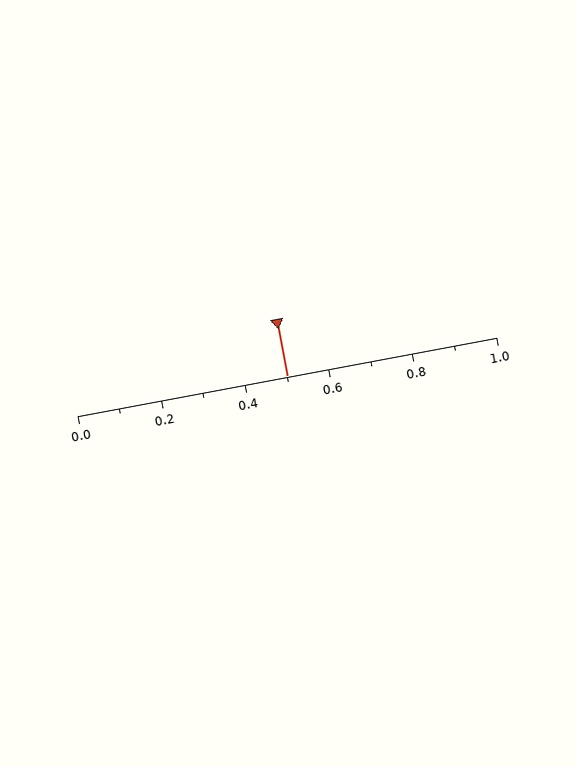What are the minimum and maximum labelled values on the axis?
The axis runs from 0.0 to 1.0.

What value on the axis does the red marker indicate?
The marker indicates approximately 0.5.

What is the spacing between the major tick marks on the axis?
The major ticks are spaced 0.2 apart.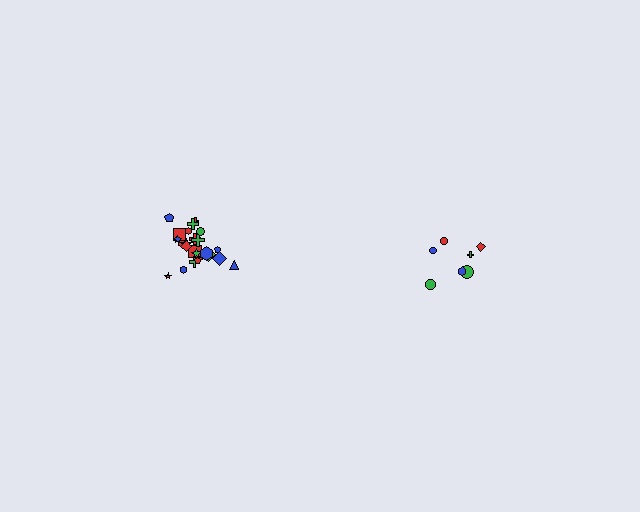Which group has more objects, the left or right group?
The left group.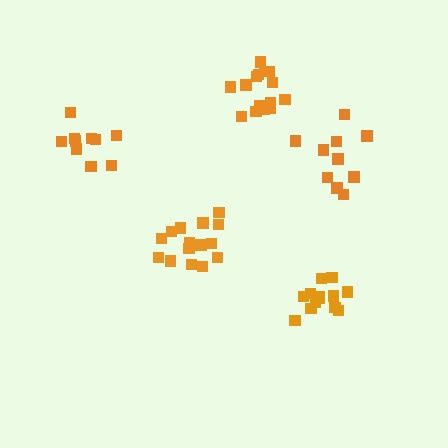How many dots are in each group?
Group 1: 15 dots, Group 2: 15 dots, Group 3: 10 dots, Group 4: 10 dots, Group 5: 13 dots (63 total).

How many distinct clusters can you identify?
There are 5 distinct clusters.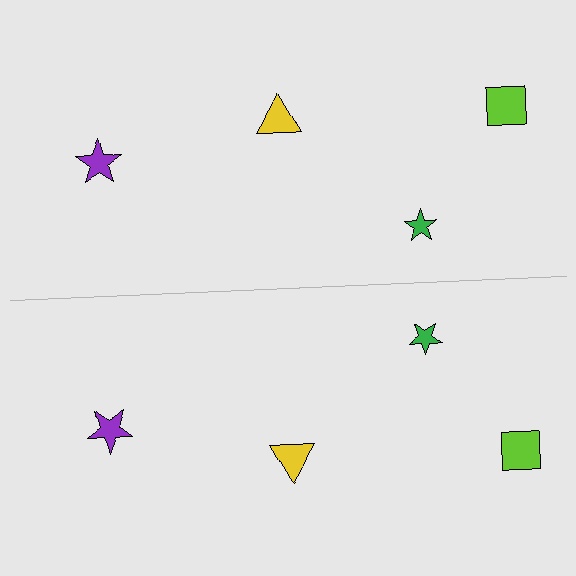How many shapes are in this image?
There are 8 shapes in this image.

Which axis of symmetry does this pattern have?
The pattern has a horizontal axis of symmetry running through the center of the image.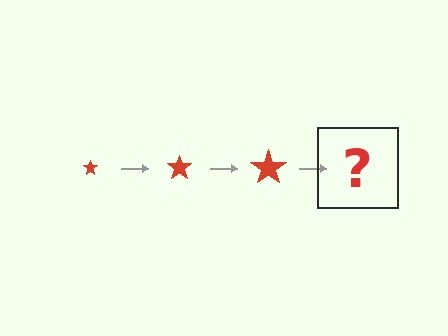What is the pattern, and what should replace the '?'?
The pattern is that the star gets progressively larger each step. The '?' should be a red star, larger than the previous one.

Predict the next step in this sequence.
The next step is a red star, larger than the previous one.